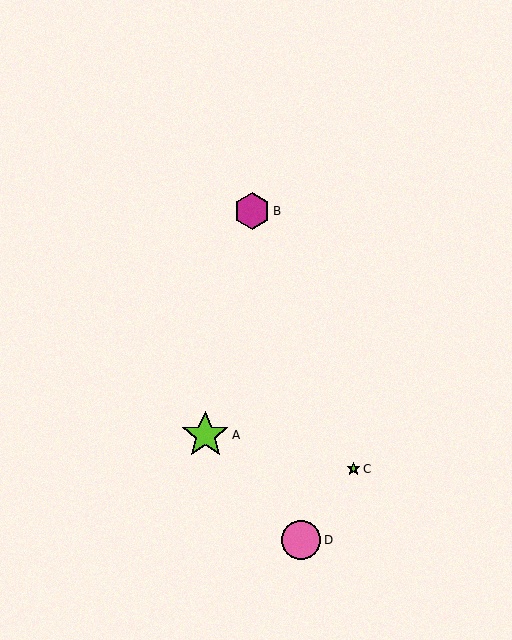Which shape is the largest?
The lime star (labeled A) is the largest.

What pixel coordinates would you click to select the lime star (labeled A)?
Click at (205, 435) to select the lime star A.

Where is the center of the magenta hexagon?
The center of the magenta hexagon is at (252, 211).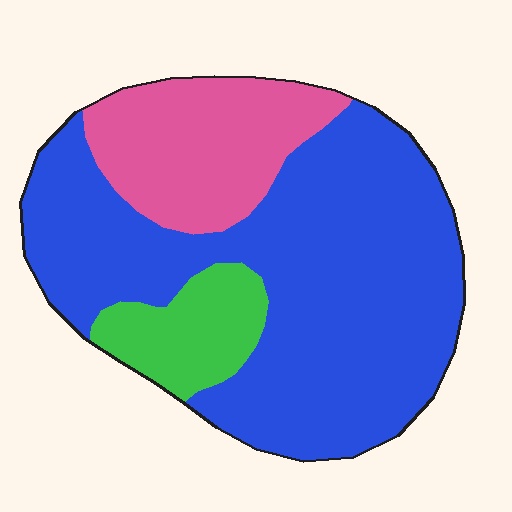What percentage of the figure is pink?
Pink covers about 20% of the figure.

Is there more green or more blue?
Blue.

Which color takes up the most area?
Blue, at roughly 65%.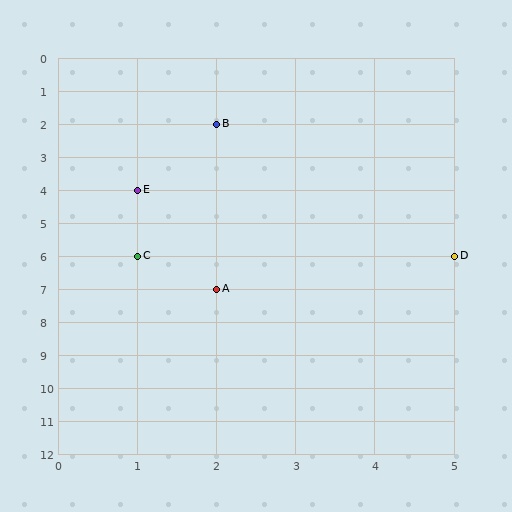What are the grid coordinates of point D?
Point D is at grid coordinates (5, 6).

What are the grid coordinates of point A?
Point A is at grid coordinates (2, 7).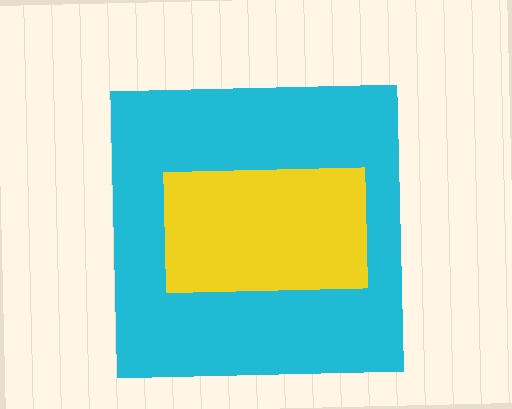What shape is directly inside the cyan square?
The yellow rectangle.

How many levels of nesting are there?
2.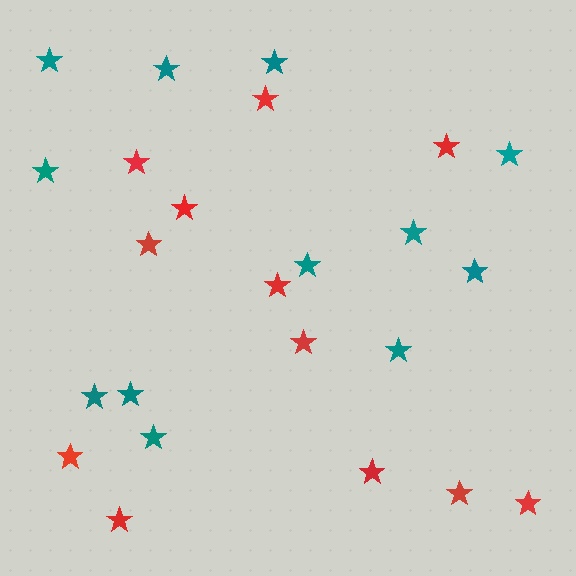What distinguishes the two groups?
There are 2 groups: one group of red stars (12) and one group of teal stars (12).